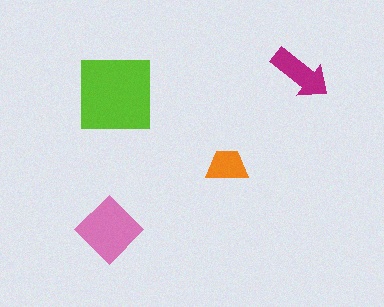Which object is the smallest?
The orange trapezoid.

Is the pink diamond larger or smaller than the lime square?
Smaller.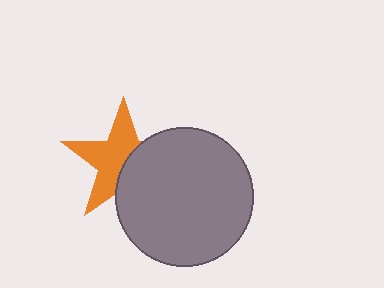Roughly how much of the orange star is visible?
About half of it is visible (roughly 58%).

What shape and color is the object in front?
The object in front is a gray circle.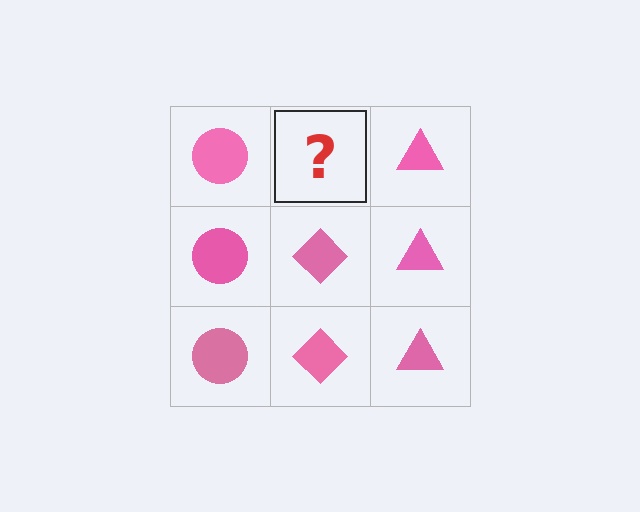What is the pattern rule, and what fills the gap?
The rule is that each column has a consistent shape. The gap should be filled with a pink diamond.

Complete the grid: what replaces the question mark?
The question mark should be replaced with a pink diamond.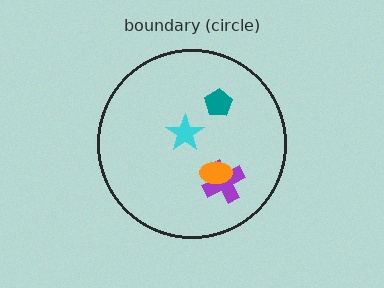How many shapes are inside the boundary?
4 inside, 0 outside.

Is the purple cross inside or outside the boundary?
Inside.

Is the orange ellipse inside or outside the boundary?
Inside.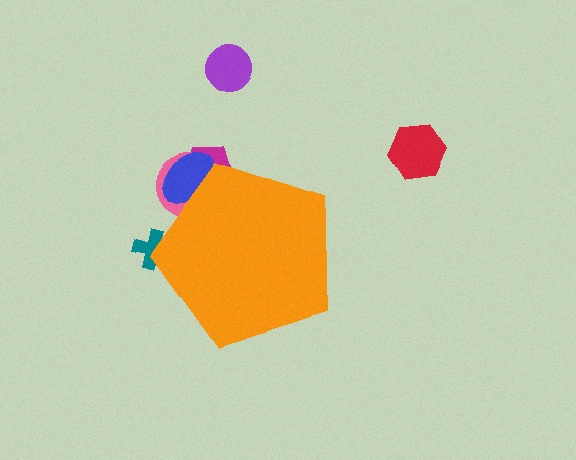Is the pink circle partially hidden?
Yes, the pink circle is partially hidden behind the orange pentagon.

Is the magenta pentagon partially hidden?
Yes, the magenta pentagon is partially hidden behind the orange pentagon.